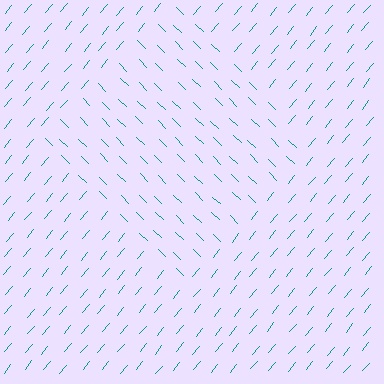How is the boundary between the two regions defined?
The boundary is defined purely by a change in line orientation (approximately 85 degrees difference). All lines are the same color and thickness.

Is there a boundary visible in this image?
Yes, there is a texture boundary formed by a change in line orientation.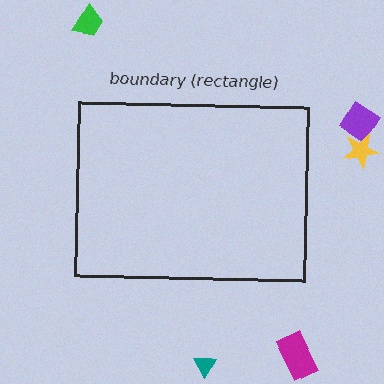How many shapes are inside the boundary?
0 inside, 5 outside.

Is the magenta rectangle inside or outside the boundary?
Outside.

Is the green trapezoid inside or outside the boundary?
Outside.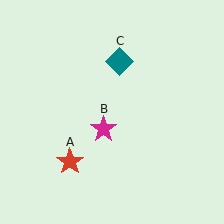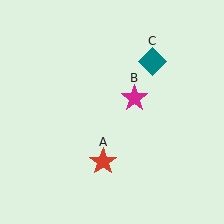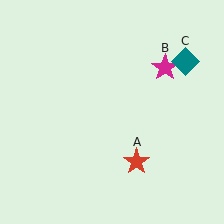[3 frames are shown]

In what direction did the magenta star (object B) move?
The magenta star (object B) moved up and to the right.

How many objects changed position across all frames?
3 objects changed position: red star (object A), magenta star (object B), teal diamond (object C).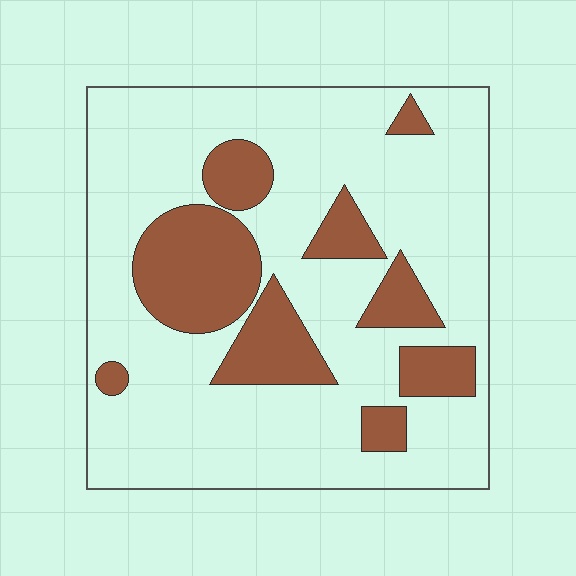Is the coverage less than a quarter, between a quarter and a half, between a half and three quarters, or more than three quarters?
Less than a quarter.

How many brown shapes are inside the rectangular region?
9.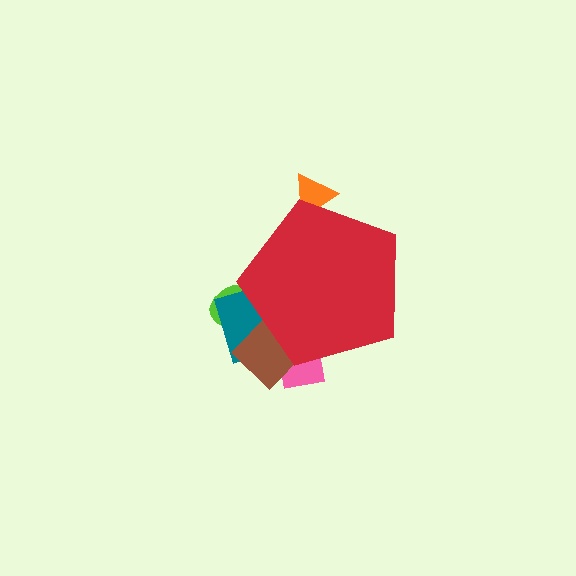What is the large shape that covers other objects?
A red pentagon.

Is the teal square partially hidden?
Yes, the teal square is partially hidden behind the red pentagon.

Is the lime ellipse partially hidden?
Yes, the lime ellipse is partially hidden behind the red pentagon.